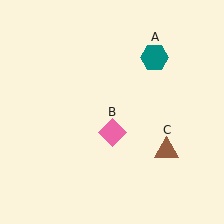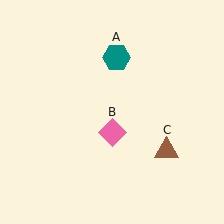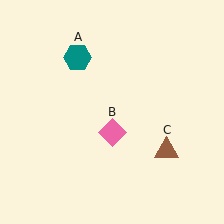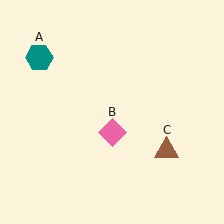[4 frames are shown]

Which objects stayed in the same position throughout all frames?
Pink diamond (object B) and brown triangle (object C) remained stationary.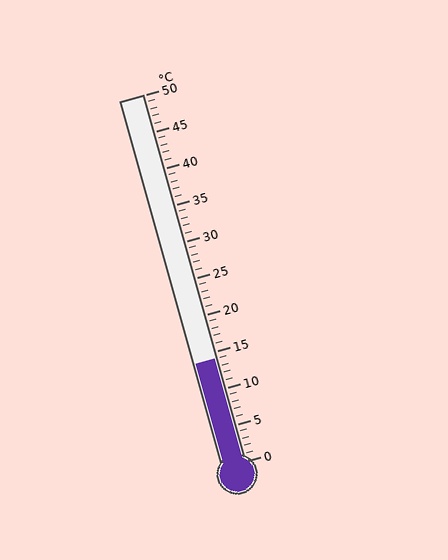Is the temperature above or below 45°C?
The temperature is below 45°C.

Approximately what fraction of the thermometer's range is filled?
The thermometer is filled to approximately 30% of its range.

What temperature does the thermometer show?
The thermometer shows approximately 14°C.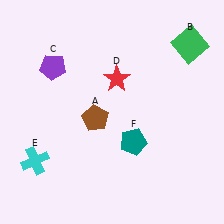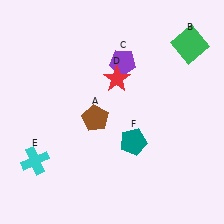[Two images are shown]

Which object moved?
The purple pentagon (C) moved right.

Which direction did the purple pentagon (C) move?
The purple pentagon (C) moved right.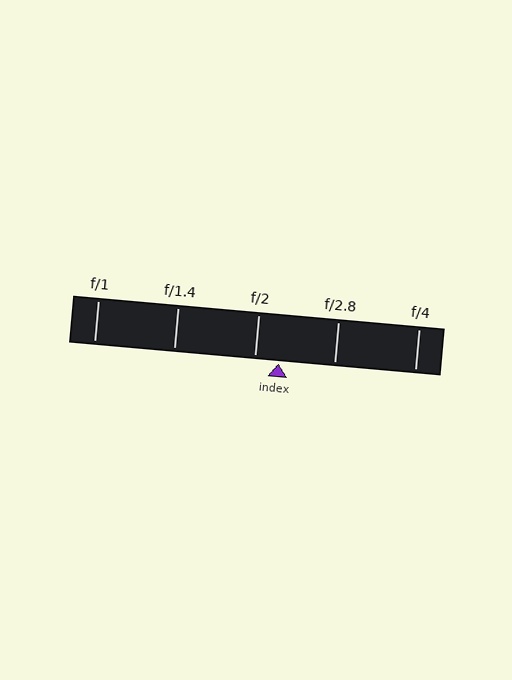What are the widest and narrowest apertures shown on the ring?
The widest aperture shown is f/1 and the narrowest is f/4.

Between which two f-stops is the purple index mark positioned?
The index mark is between f/2 and f/2.8.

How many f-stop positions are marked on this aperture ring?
There are 5 f-stop positions marked.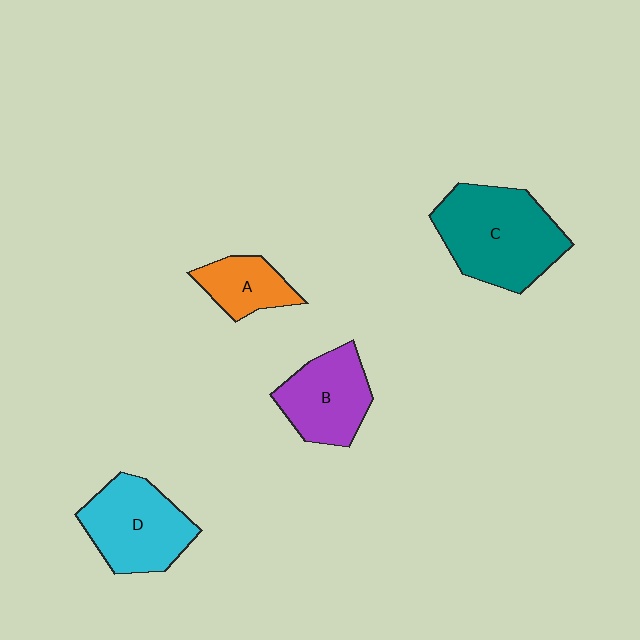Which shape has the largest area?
Shape C (teal).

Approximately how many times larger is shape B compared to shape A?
Approximately 1.5 times.